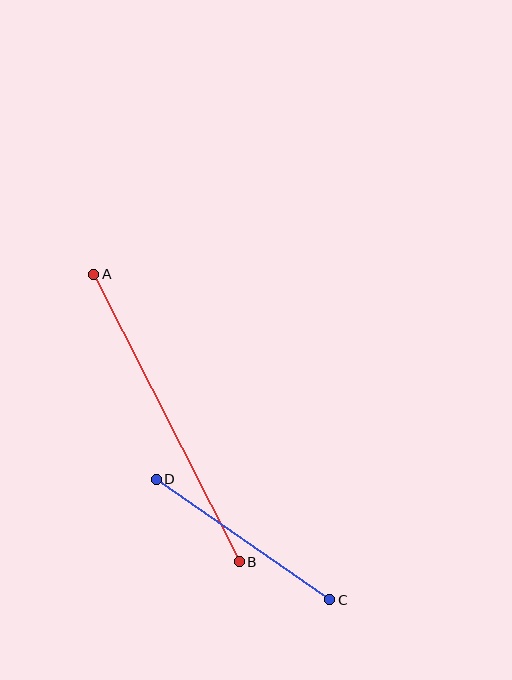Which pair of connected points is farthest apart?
Points A and B are farthest apart.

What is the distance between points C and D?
The distance is approximately 211 pixels.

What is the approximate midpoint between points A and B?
The midpoint is at approximately (167, 418) pixels.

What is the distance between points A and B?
The distance is approximately 322 pixels.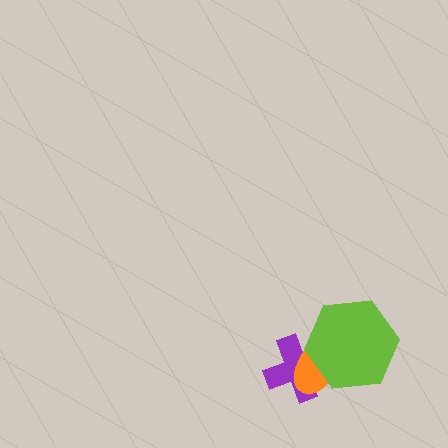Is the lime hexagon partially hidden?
No, no other shape covers it.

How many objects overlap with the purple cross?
2 objects overlap with the purple cross.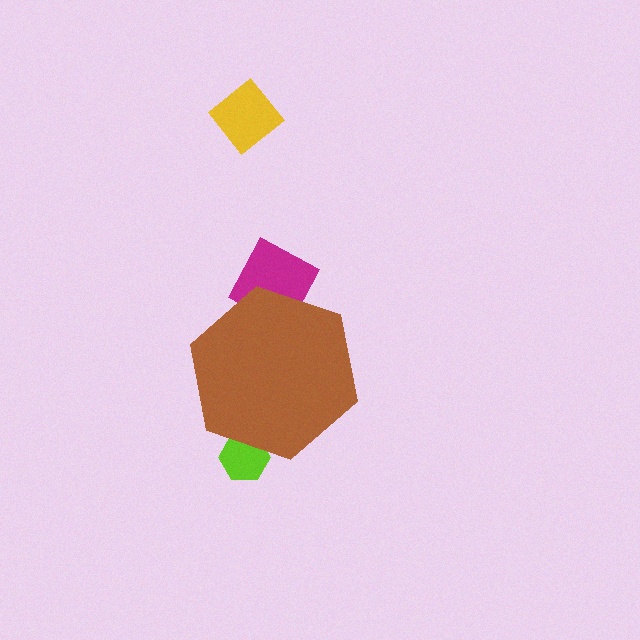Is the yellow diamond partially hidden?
No, the yellow diamond is fully visible.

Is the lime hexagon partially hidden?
Yes, the lime hexagon is partially hidden behind the brown hexagon.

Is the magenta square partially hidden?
Yes, the magenta square is partially hidden behind the brown hexagon.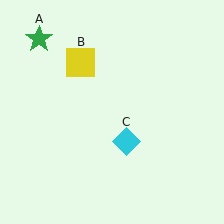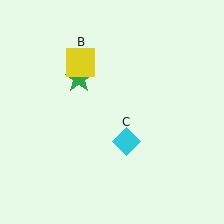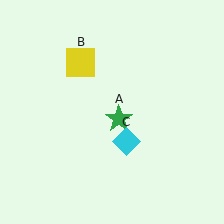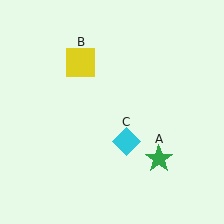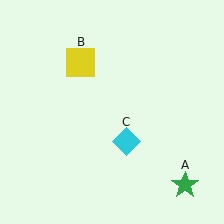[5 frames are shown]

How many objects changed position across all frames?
1 object changed position: green star (object A).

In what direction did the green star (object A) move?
The green star (object A) moved down and to the right.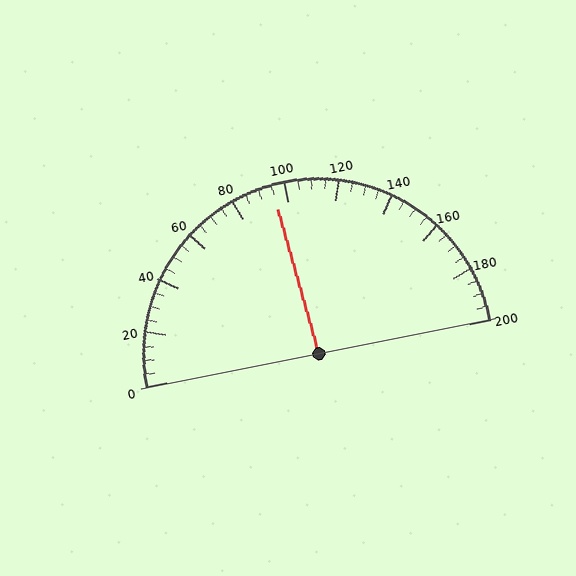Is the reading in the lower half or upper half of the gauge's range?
The reading is in the lower half of the range (0 to 200).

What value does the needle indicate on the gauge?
The needle indicates approximately 95.